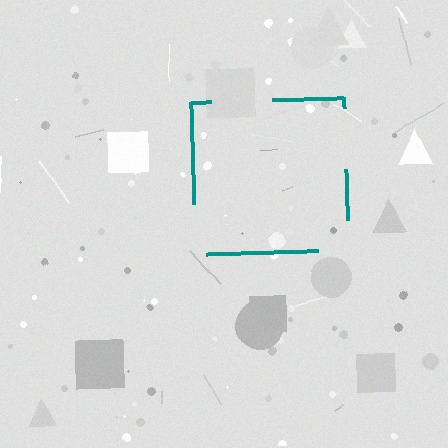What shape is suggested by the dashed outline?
The dashed outline suggests a square.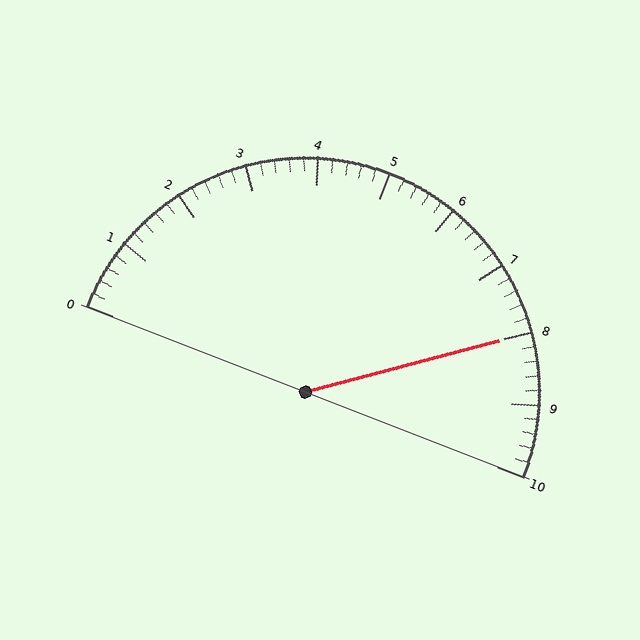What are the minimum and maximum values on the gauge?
The gauge ranges from 0 to 10.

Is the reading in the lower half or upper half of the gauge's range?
The reading is in the upper half of the range (0 to 10).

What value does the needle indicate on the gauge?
The needle indicates approximately 8.0.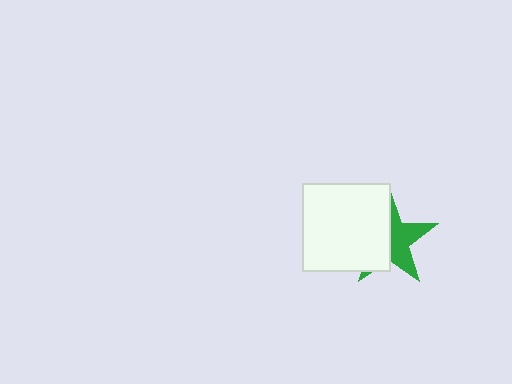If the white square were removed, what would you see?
You would see the complete green star.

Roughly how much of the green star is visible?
About half of it is visible (roughly 47%).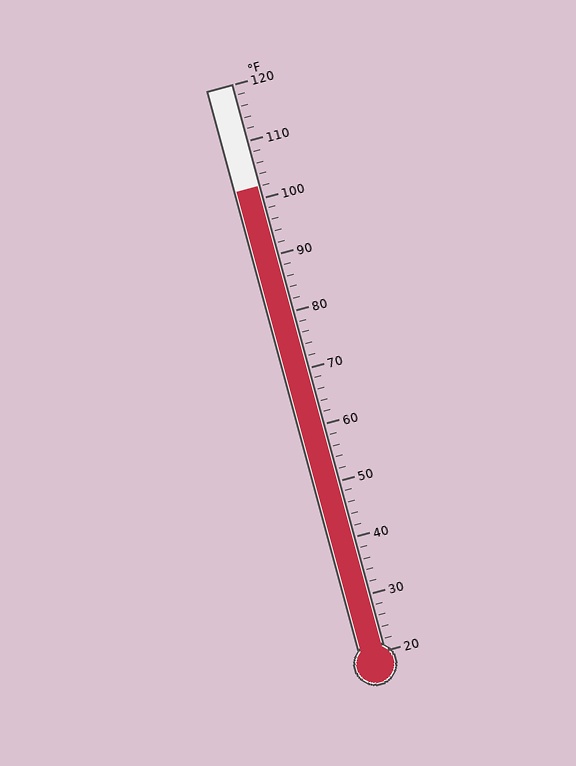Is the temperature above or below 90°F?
The temperature is above 90°F.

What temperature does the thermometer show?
The thermometer shows approximately 102°F.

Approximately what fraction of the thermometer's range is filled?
The thermometer is filled to approximately 80% of its range.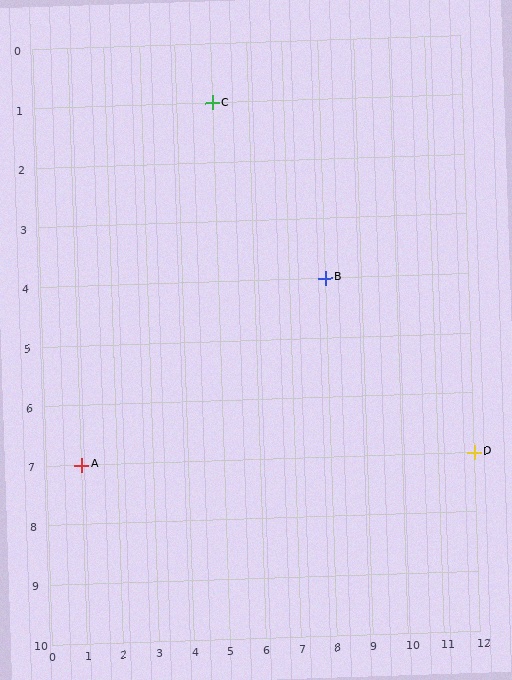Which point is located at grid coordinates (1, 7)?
Point A is at (1, 7).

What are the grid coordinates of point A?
Point A is at grid coordinates (1, 7).